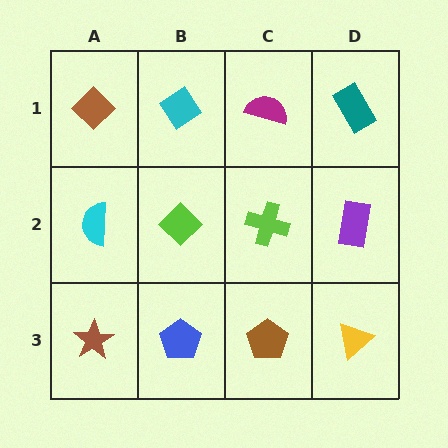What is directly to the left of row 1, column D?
A magenta semicircle.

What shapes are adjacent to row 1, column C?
A lime cross (row 2, column C), a cyan diamond (row 1, column B), a teal rectangle (row 1, column D).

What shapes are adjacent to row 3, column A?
A cyan semicircle (row 2, column A), a blue pentagon (row 3, column B).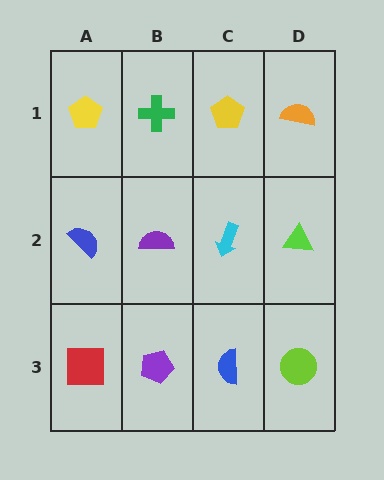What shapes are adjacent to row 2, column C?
A yellow pentagon (row 1, column C), a blue semicircle (row 3, column C), a purple semicircle (row 2, column B), a lime triangle (row 2, column D).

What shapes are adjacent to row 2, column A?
A yellow pentagon (row 1, column A), a red square (row 3, column A), a purple semicircle (row 2, column B).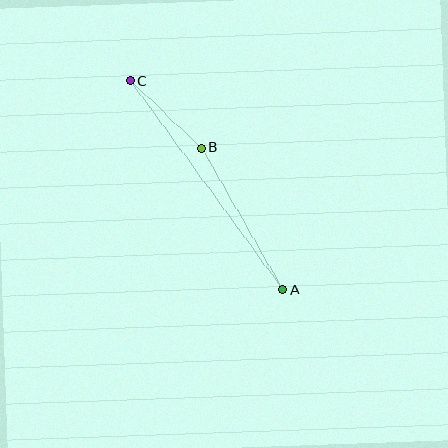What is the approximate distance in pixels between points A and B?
The distance between A and B is approximately 164 pixels.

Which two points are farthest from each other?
Points A and C are farthest from each other.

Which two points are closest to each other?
Points B and C are closest to each other.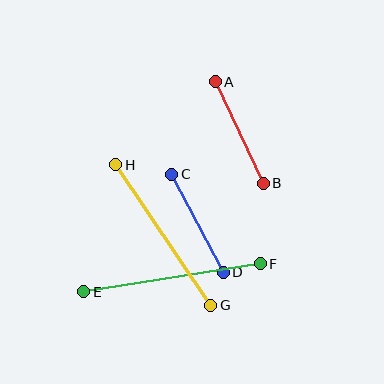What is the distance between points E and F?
The distance is approximately 179 pixels.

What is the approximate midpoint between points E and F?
The midpoint is at approximately (172, 278) pixels.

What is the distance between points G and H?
The distance is approximately 170 pixels.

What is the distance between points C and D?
The distance is approximately 111 pixels.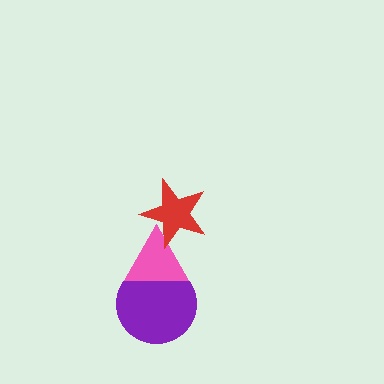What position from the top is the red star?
The red star is 1st from the top.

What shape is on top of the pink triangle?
The red star is on top of the pink triangle.